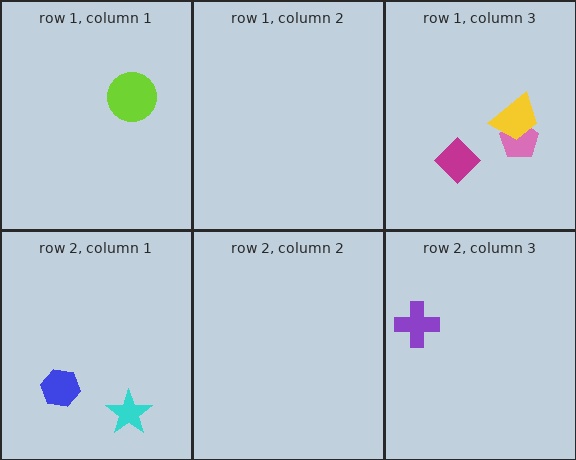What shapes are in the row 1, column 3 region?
The magenta diamond, the pink pentagon, the yellow trapezoid.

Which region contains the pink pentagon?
The row 1, column 3 region.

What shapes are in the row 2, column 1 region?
The blue hexagon, the cyan star.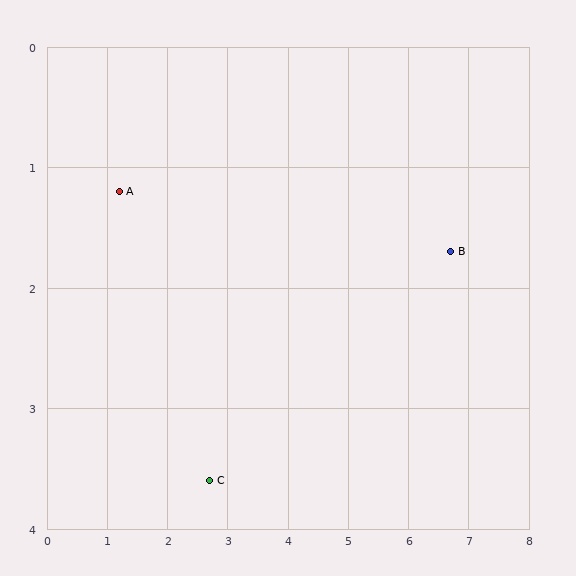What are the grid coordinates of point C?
Point C is at approximately (2.7, 3.6).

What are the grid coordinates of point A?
Point A is at approximately (1.2, 1.2).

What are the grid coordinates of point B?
Point B is at approximately (6.7, 1.7).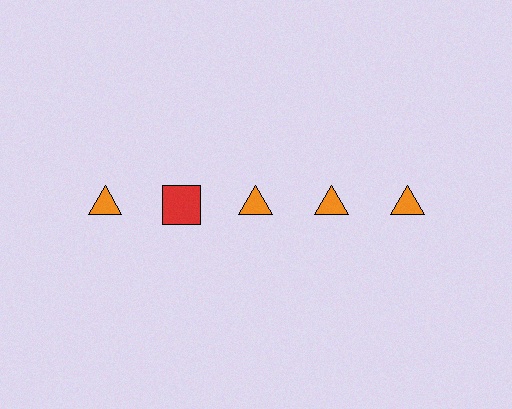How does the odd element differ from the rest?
It differs in both color (red instead of orange) and shape (square instead of triangle).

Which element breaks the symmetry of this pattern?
The red square in the top row, second from left column breaks the symmetry. All other shapes are orange triangles.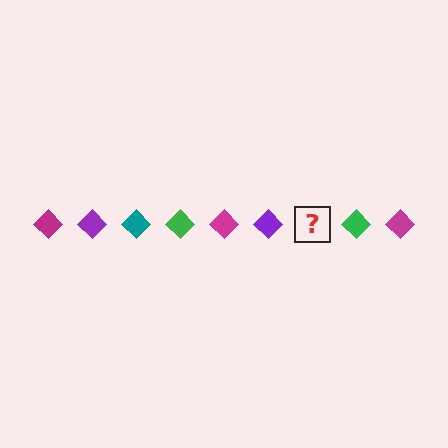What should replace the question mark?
The question mark should be replaced with a teal diamond.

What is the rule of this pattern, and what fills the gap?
The rule is that the pattern cycles through magenta, purple, teal, green diamonds. The gap should be filled with a teal diamond.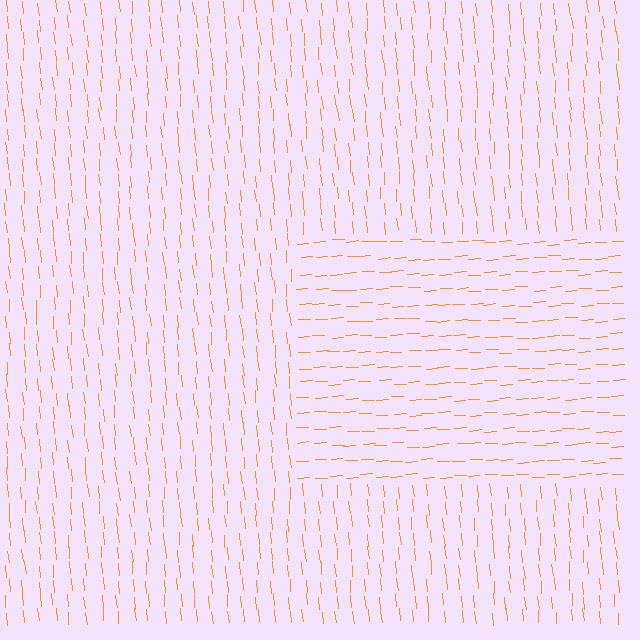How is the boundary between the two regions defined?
The boundary is defined purely by a change in line orientation (approximately 88 degrees difference). All lines are the same color and thickness.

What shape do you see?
I see a rectangle.